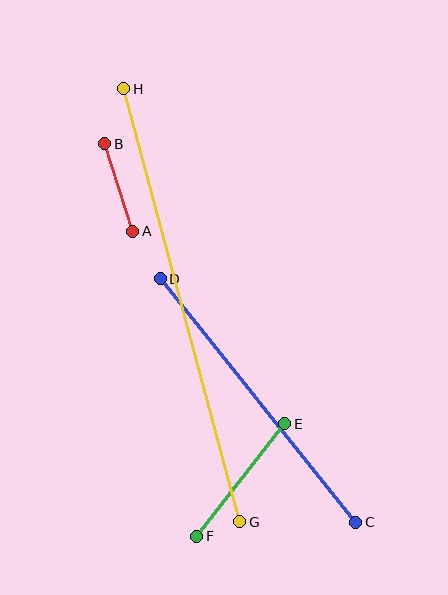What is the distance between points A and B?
The distance is approximately 92 pixels.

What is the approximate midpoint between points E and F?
The midpoint is at approximately (241, 480) pixels.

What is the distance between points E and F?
The distance is approximately 143 pixels.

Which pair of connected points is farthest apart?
Points G and H are farthest apart.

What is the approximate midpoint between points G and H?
The midpoint is at approximately (182, 305) pixels.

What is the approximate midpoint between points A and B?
The midpoint is at approximately (119, 188) pixels.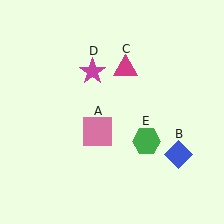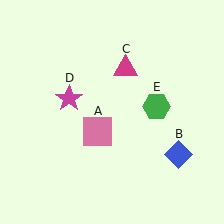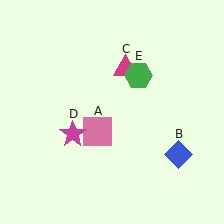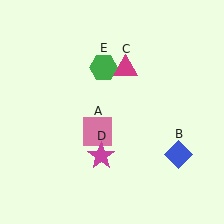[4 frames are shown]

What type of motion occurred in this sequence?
The magenta star (object D), green hexagon (object E) rotated counterclockwise around the center of the scene.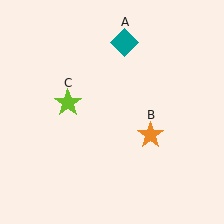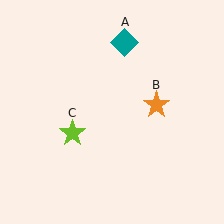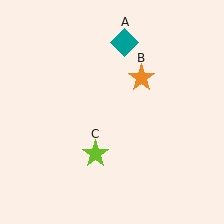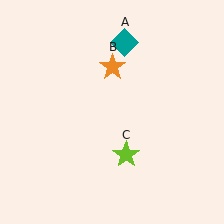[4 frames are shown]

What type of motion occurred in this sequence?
The orange star (object B), lime star (object C) rotated counterclockwise around the center of the scene.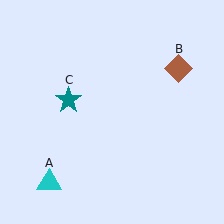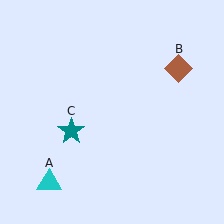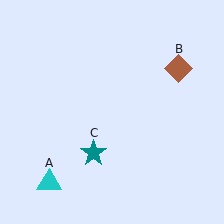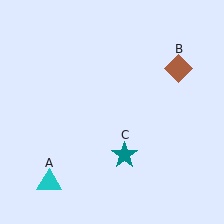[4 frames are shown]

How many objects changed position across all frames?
1 object changed position: teal star (object C).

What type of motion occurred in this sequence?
The teal star (object C) rotated counterclockwise around the center of the scene.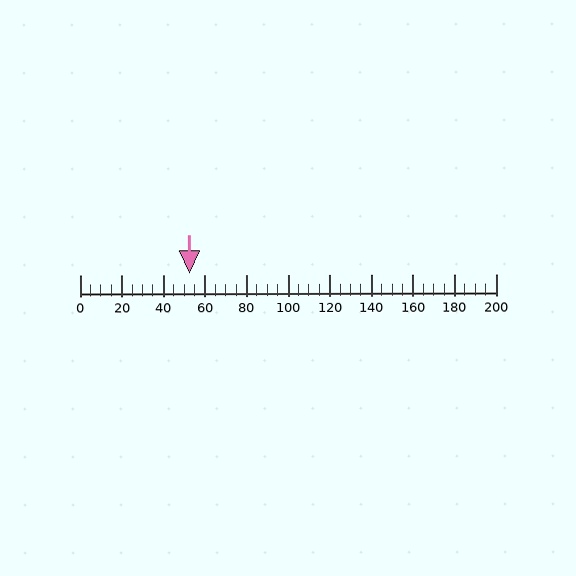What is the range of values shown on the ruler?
The ruler shows values from 0 to 200.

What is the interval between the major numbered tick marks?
The major tick marks are spaced 20 units apart.